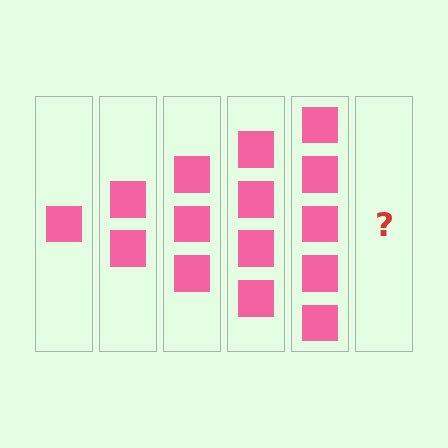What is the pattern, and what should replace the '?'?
The pattern is that each step adds one more square. The '?' should be 6 squares.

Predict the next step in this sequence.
The next step is 6 squares.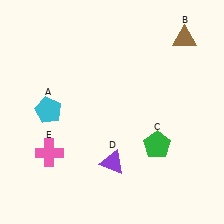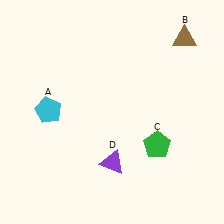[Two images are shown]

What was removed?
The pink cross (E) was removed in Image 2.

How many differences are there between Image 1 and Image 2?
There is 1 difference between the two images.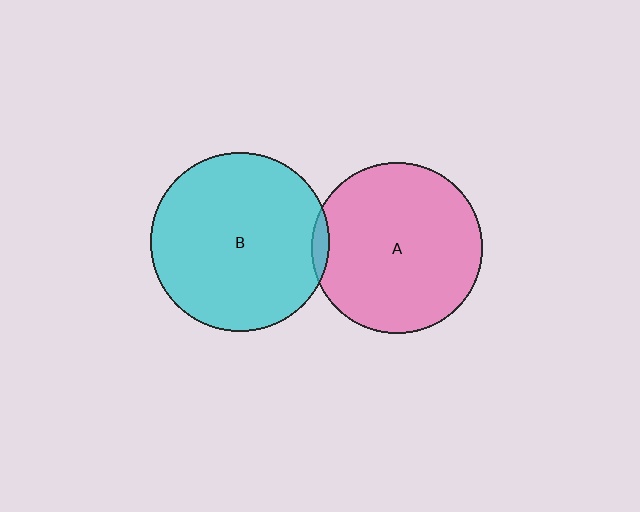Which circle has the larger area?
Circle B (cyan).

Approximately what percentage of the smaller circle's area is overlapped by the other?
Approximately 5%.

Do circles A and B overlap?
Yes.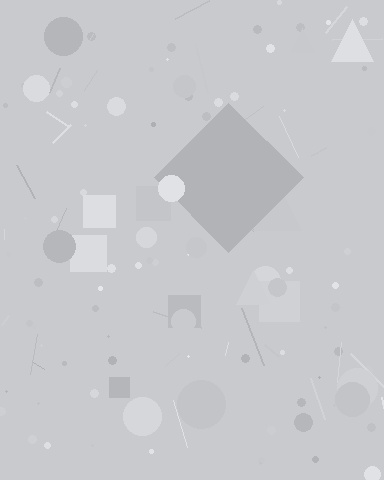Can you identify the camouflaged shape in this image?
The camouflaged shape is a diamond.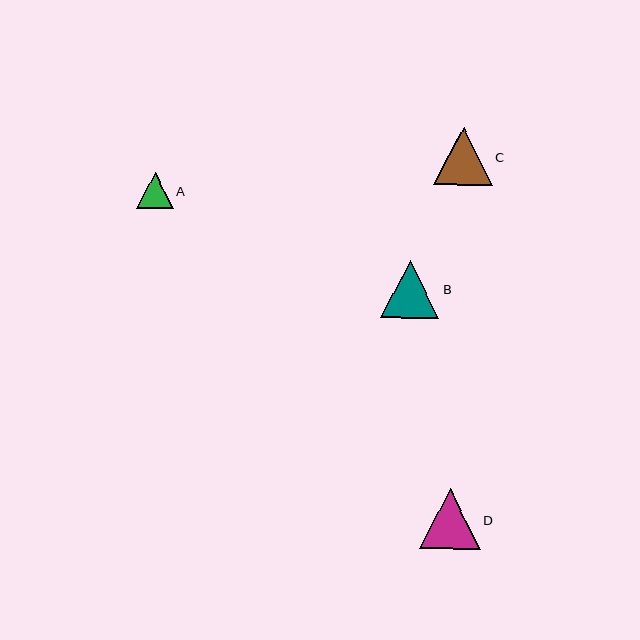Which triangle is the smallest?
Triangle A is the smallest with a size of approximately 36 pixels.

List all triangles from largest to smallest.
From largest to smallest: D, B, C, A.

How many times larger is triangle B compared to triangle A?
Triangle B is approximately 1.6 times the size of triangle A.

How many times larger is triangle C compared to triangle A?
Triangle C is approximately 1.6 times the size of triangle A.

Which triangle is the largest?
Triangle D is the largest with a size of approximately 60 pixels.